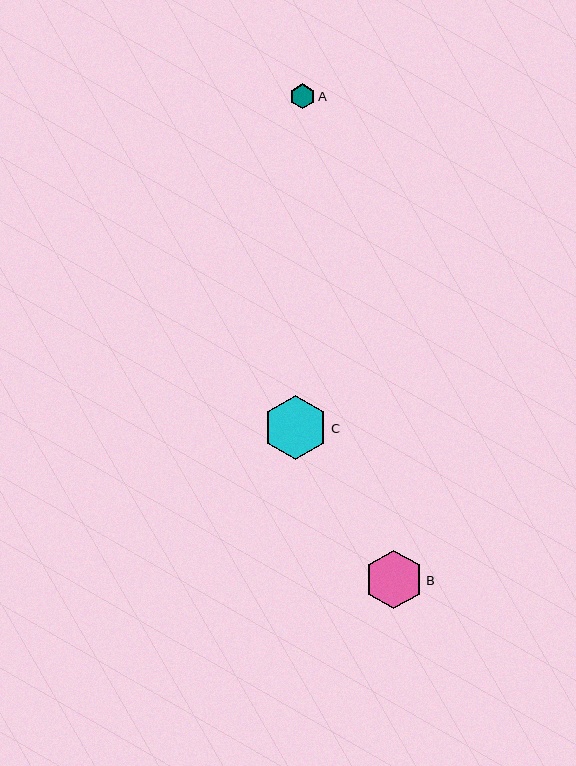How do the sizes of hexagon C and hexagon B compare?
Hexagon C and hexagon B are approximately the same size.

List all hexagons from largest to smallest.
From largest to smallest: C, B, A.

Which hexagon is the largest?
Hexagon C is the largest with a size of approximately 65 pixels.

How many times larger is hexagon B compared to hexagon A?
Hexagon B is approximately 2.4 times the size of hexagon A.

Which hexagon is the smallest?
Hexagon A is the smallest with a size of approximately 25 pixels.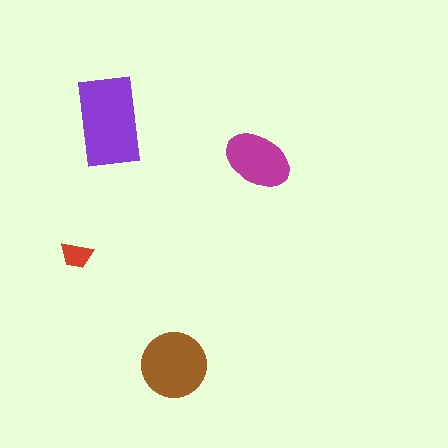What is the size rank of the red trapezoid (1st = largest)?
4th.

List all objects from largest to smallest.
The purple rectangle, the brown circle, the magenta ellipse, the red trapezoid.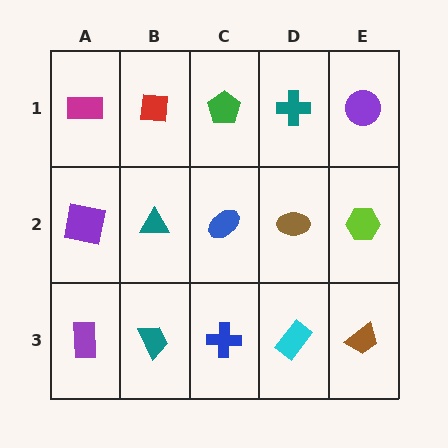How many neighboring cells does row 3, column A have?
2.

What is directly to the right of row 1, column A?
A red square.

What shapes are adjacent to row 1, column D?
A brown ellipse (row 2, column D), a green pentagon (row 1, column C), a purple circle (row 1, column E).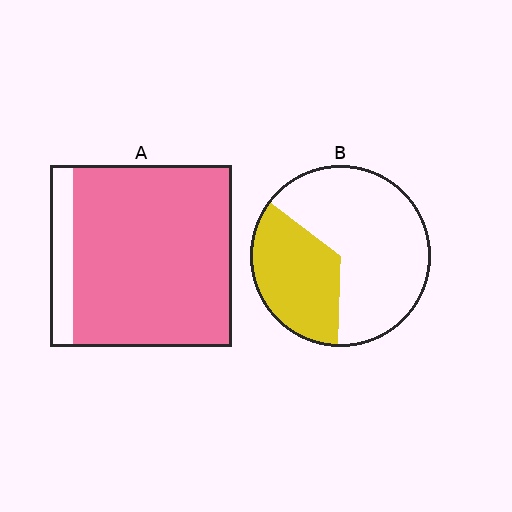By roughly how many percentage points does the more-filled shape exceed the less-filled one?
By roughly 50 percentage points (A over B).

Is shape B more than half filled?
No.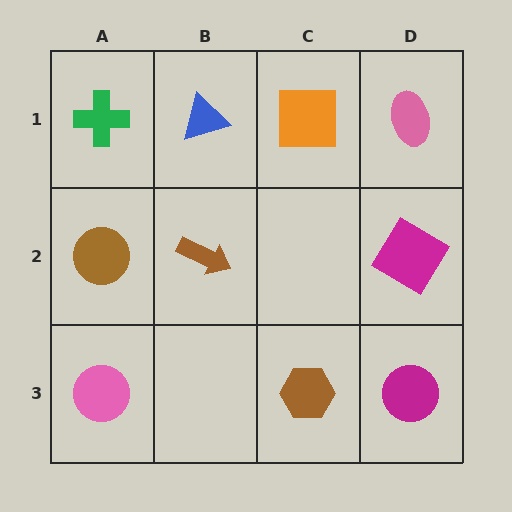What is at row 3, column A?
A pink circle.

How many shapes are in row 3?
3 shapes.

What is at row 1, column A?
A green cross.